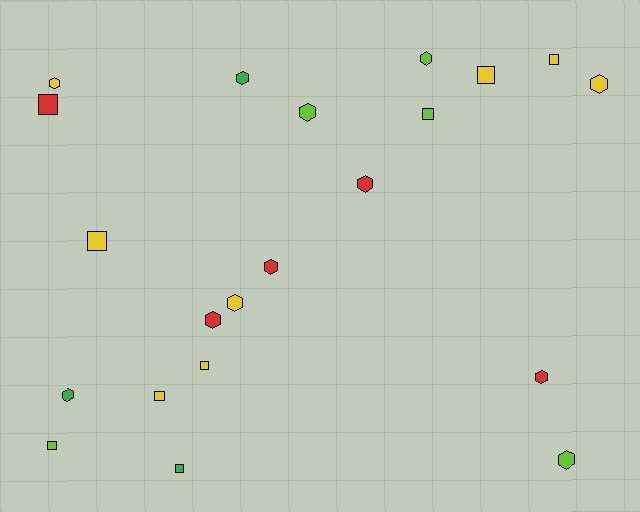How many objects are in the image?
There are 21 objects.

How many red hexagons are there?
There are 4 red hexagons.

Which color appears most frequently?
Yellow, with 8 objects.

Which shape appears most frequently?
Hexagon, with 12 objects.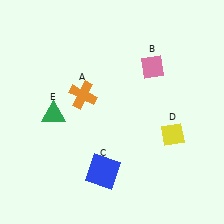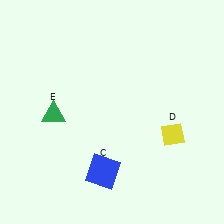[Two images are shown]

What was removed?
The orange cross (A), the pink diamond (B) were removed in Image 2.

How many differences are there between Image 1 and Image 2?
There are 2 differences between the two images.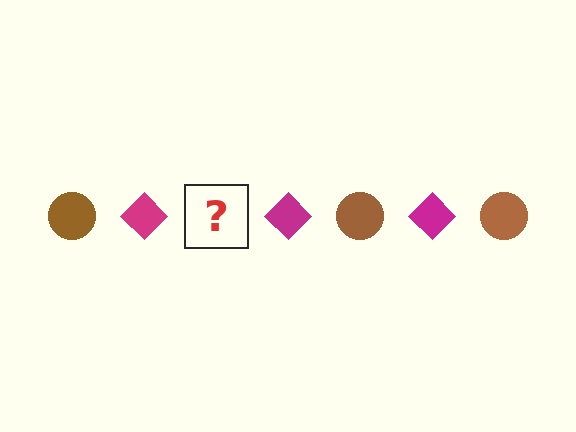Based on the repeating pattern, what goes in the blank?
The blank should be a brown circle.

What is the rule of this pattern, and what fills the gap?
The rule is that the pattern alternates between brown circle and magenta diamond. The gap should be filled with a brown circle.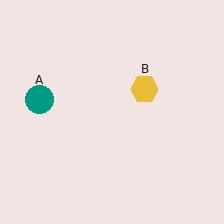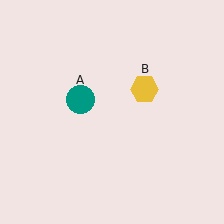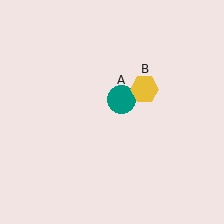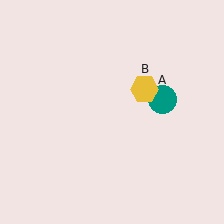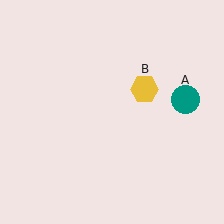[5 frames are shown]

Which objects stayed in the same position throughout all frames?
Yellow hexagon (object B) remained stationary.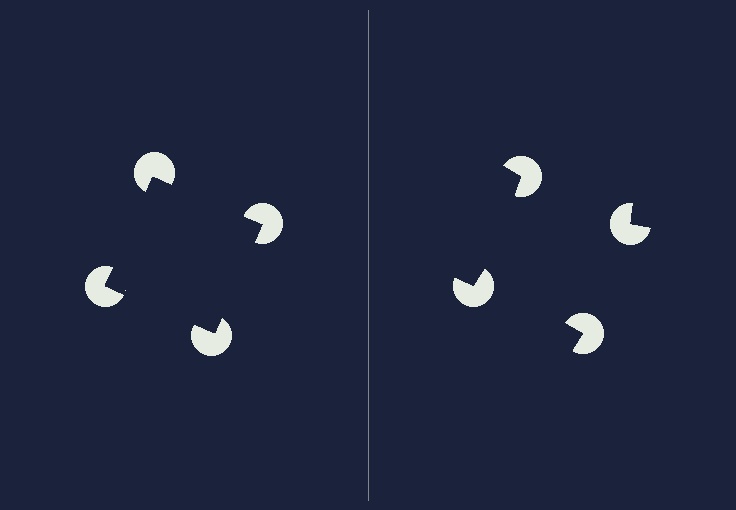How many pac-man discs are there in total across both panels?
8 — 4 on each side.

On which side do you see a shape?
An illusory square appears on the left side. On the right side the wedge cuts are rotated, so no coherent shape forms.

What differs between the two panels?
The pac-man discs are positioned identically on both sides; only the wedge orientations differ. On the left they align to a square; on the right they are misaligned.